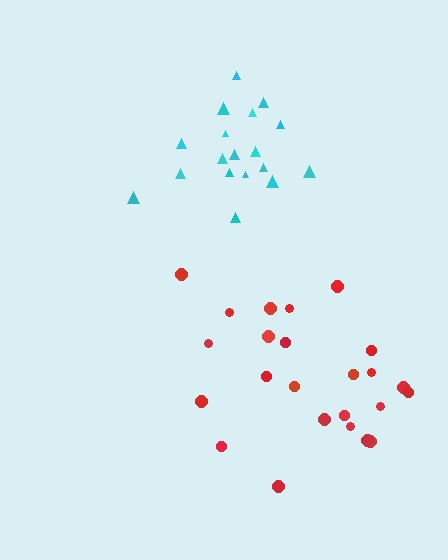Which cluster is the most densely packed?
Cyan.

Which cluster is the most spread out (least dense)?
Red.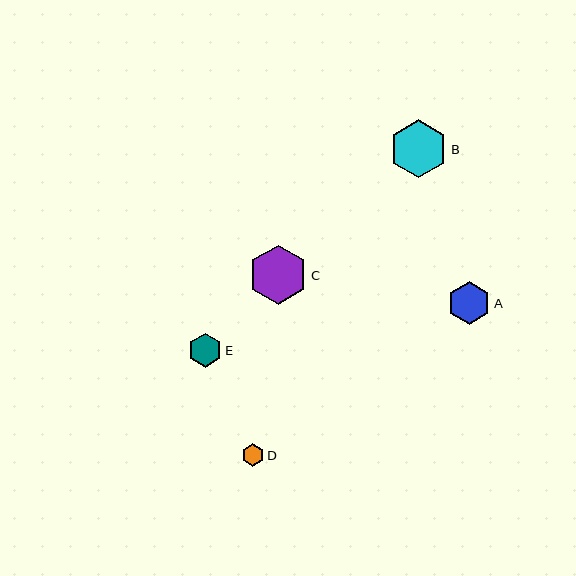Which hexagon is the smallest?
Hexagon D is the smallest with a size of approximately 22 pixels.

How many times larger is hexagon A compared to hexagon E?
Hexagon A is approximately 1.3 times the size of hexagon E.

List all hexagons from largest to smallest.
From largest to smallest: C, B, A, E, D.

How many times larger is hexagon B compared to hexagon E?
Hexagon B is approximately 1.7 times the size of hexagon E.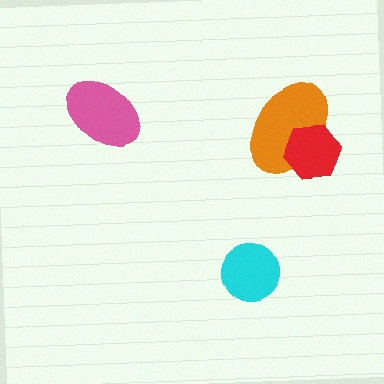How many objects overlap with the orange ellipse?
1 object overlaps with the orange ellipse.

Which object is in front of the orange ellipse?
The red hexagon is in front of the orange ellipse.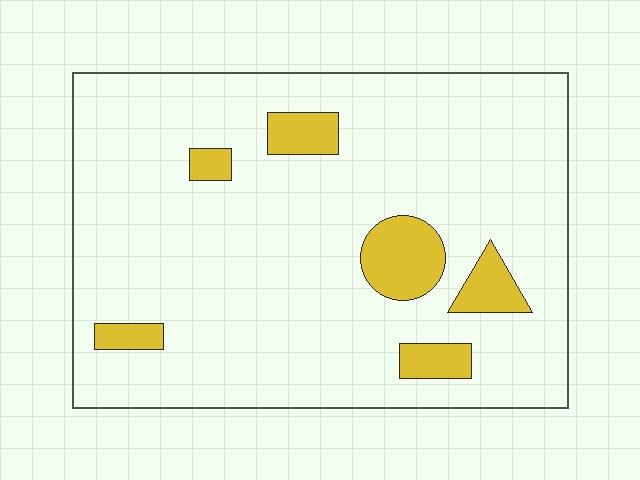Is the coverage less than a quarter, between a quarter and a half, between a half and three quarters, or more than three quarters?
Less than a quarter.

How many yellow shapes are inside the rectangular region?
6.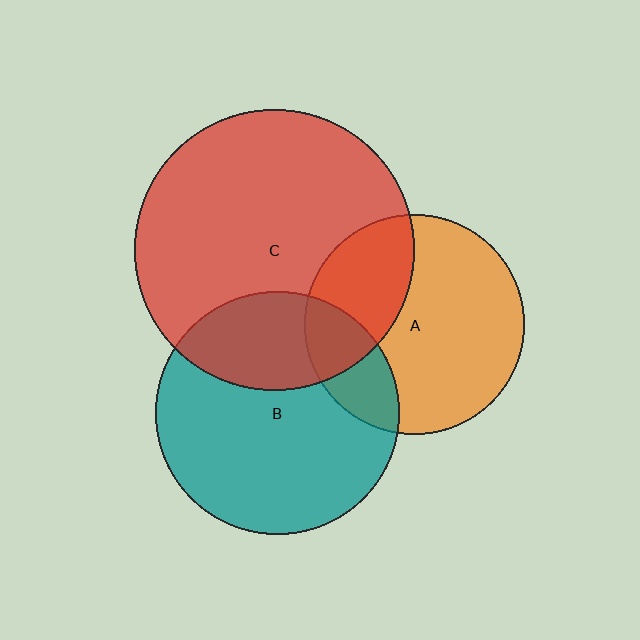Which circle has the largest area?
Circle C (red).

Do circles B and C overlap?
Yes.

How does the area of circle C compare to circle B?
Approximately 1.3 times.